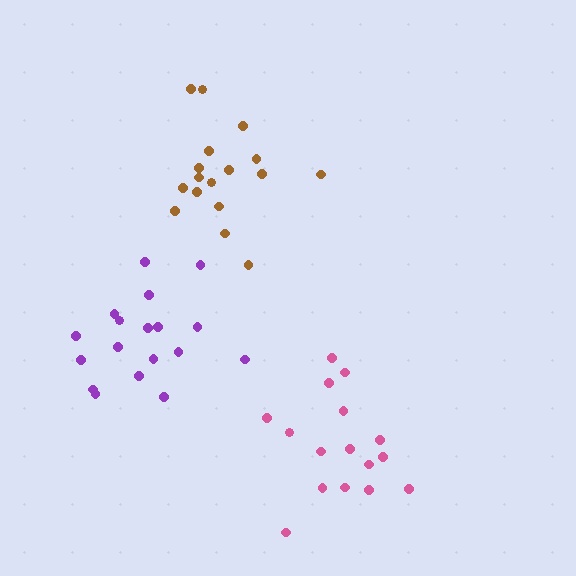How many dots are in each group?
Group 1: 17 dots, Group 2: 16 dots, Group 3: 18 dots (51 total).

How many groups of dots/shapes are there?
There are 3 groups.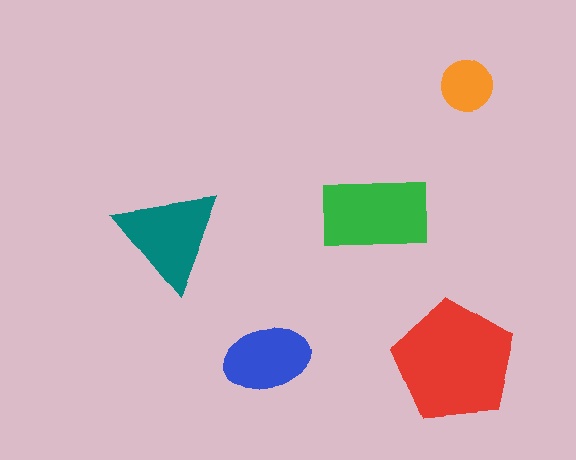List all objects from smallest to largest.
The orange circle, the blue ellipse, the teal triangle, the green rectangle, the red pentagon.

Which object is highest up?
The orange circle is topmost.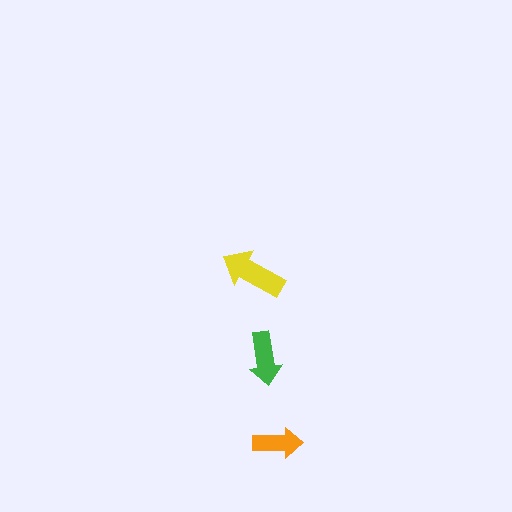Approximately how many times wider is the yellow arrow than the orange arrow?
About 1.5 times wider.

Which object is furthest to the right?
The orange arrow is rightmost.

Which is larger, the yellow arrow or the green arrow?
The yellow one.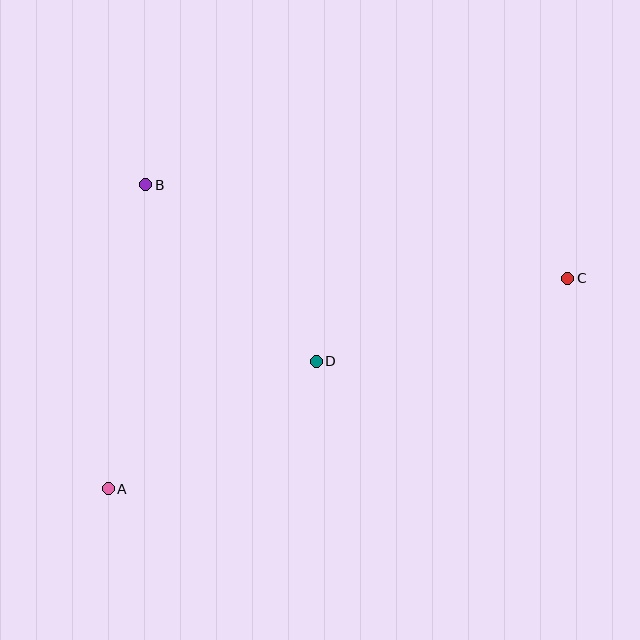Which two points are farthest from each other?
Points A and C are farthest from each other.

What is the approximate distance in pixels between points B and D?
The distance between B and D is approximately 245 pixels.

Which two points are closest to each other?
Points A and D are closest to each other.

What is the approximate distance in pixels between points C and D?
The distance between C and D is approximately 265 pixels.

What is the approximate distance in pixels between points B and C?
The distance between B and C is approximately 432 pixels.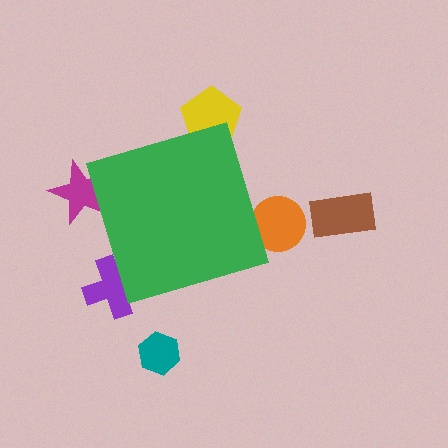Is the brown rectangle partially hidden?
No, the brown rectangle is fully visible.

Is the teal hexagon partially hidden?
No, the teal hexagon is fully visible.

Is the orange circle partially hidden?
Yes, the orange circle is partially hidden behind the green diamond.